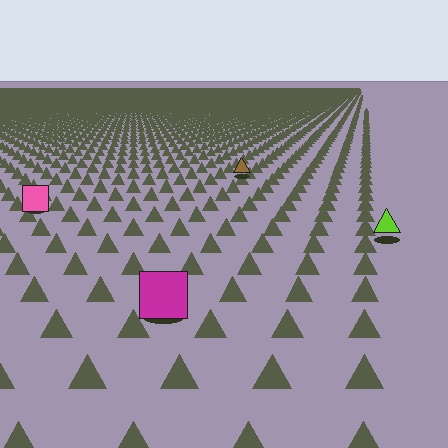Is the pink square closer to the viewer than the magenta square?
No. The magenta square is closer — you can tell from the texture gradient: the ground texture is coarser near it.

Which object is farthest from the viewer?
The brown triangle is farthest from the viewer. It appears smaller and the ground texture around it is denser.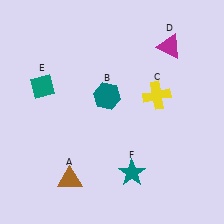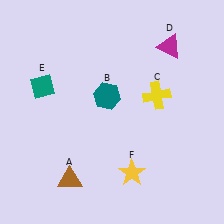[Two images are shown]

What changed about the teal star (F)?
In Image 1, F is teal. In Image 2, it changed to yellow.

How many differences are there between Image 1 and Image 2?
There is 1 difference between the two images.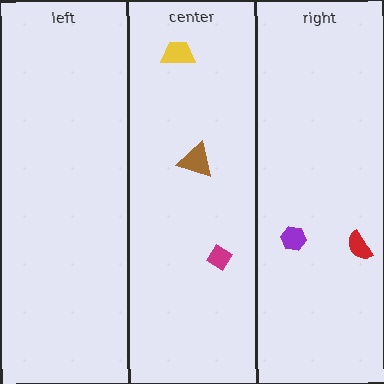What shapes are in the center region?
The yellow trapezoid, the magenta diamond, the brown triangle.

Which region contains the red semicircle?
The right region.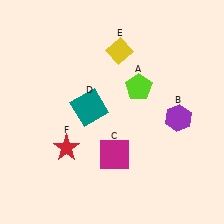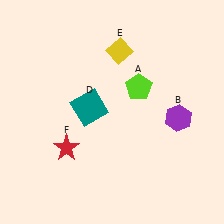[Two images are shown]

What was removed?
The magenta square (C) was removed in Image 2.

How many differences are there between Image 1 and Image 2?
There is 1 difference between the two images.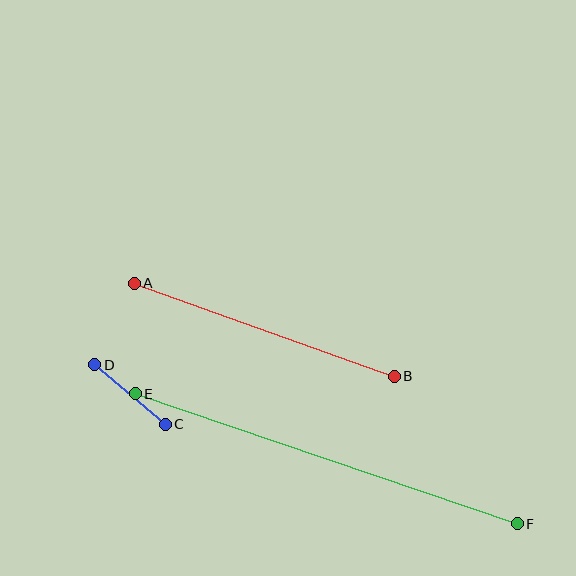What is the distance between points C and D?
The distance is approximately 93 pixels.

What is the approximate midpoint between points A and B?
The midpoint is at approximately (264, 330) pixels.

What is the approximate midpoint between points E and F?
The midpoint is at approximately (326, 459) pixels.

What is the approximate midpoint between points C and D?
The midpoint is at approximately (130, 395) pixels.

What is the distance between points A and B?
The distance is approximately 276 pixels.